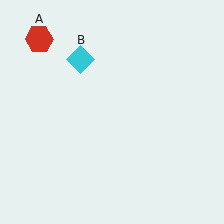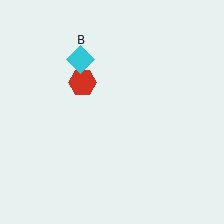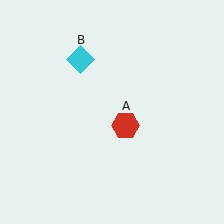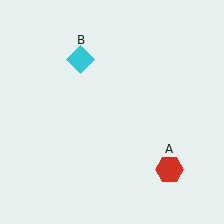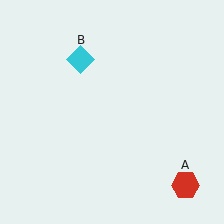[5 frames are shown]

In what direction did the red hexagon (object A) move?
The red hexagon (object A) moved down and to the right.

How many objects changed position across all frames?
1 object changed position: red hexagon (object A).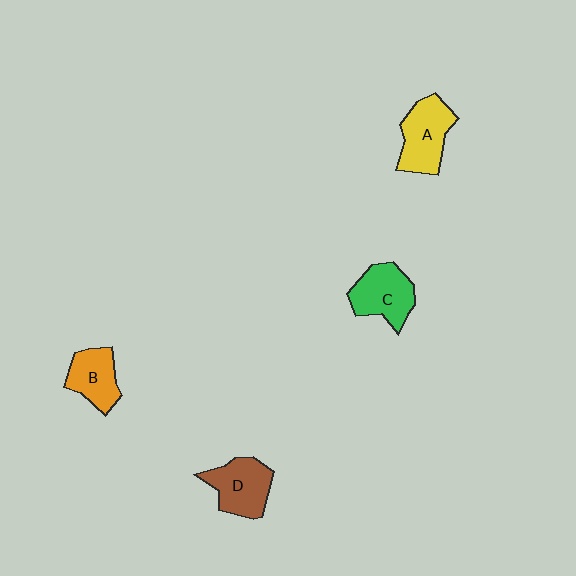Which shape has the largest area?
Shape A (yellow).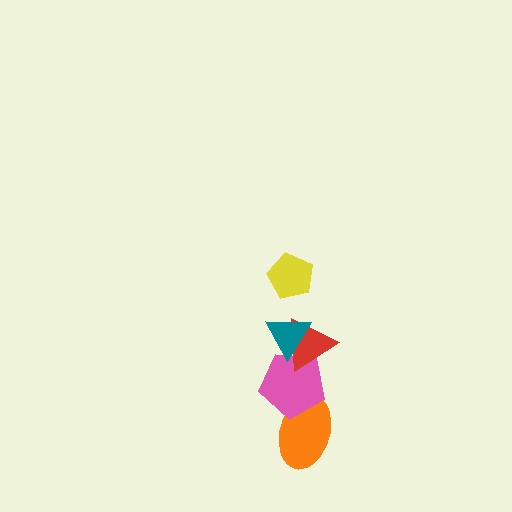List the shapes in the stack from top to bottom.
From top to bottom: the yellow pentagon, the teal triangle, the red triangle, the pink pentagon, the orange ellipse.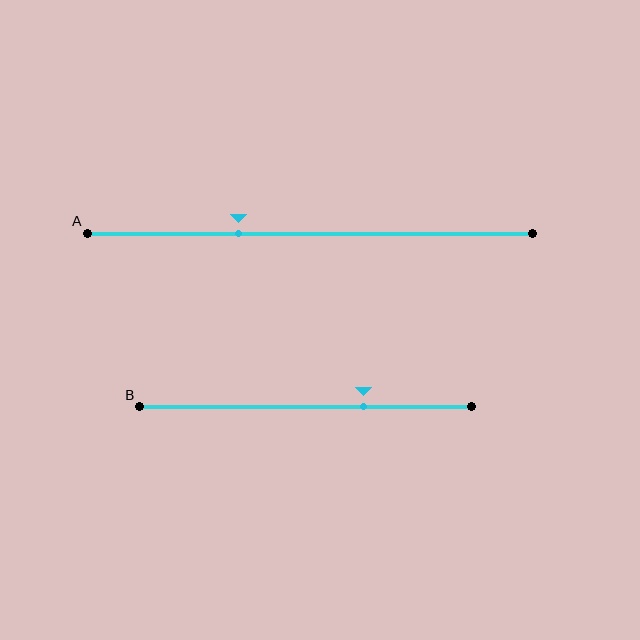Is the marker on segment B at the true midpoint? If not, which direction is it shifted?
No, the marker on segment B is shifted to the right by about 18% of the segment length.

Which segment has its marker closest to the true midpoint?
Segment A has its marker closest to the true midpoint.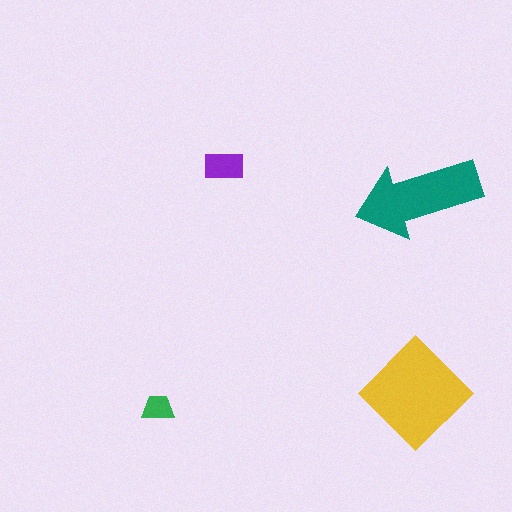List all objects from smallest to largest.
The green trapezoid, the purple rectangle, the teal arrow, the yellow diamond.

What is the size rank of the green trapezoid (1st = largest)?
4th.